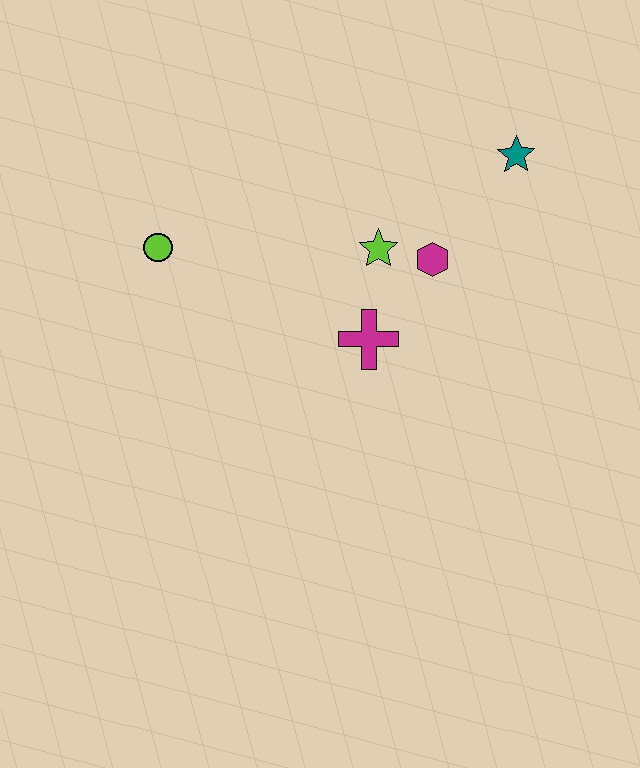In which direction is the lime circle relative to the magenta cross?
The lime circle is to the left of the magenta cross.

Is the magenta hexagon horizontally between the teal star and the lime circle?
Yes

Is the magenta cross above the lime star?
No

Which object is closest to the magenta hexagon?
The lime star is closest to the magenta hexagon.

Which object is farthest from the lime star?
The lime circle is farthest from the lime star.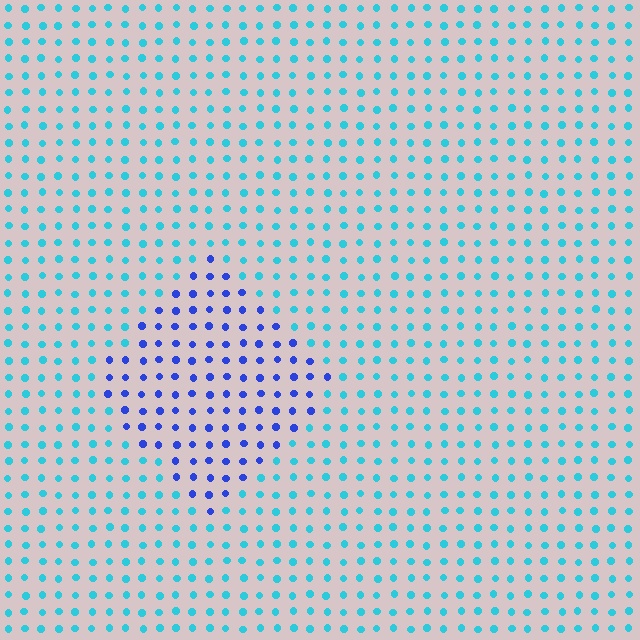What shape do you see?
I see a diamond.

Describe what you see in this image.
The image is filled with small cyan elements in a uniform arrangement. A diamond-shaped region is visible where the elements are tinted to a slightly different hue, forming a subtle color boundary.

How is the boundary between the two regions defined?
The boundary is defined purely by a slight shift in hue (about 47 degrees). Spacing, size, and orientation are identical on both sides.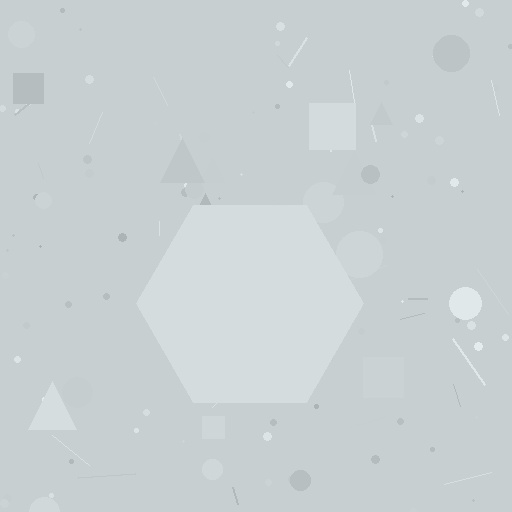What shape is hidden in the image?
A hexagon is hidden in the image.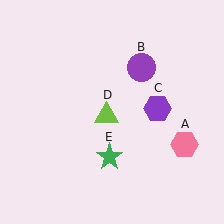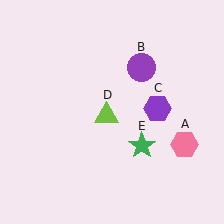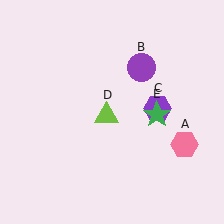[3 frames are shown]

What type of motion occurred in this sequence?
The green star (object E) rotated counterclockwise around the center of the scene.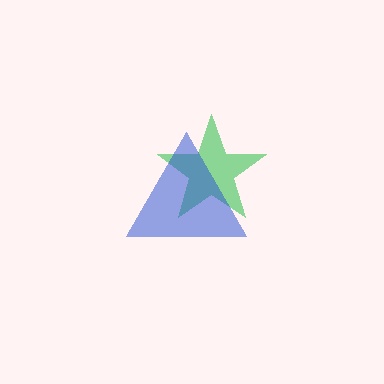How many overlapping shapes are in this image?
There are 2 overlapping shapes in the image.